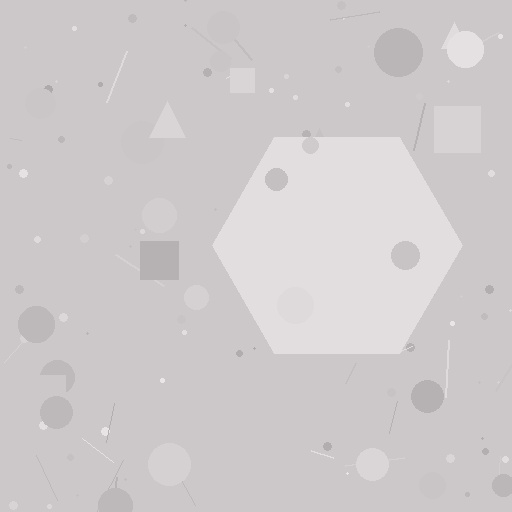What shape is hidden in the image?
A hexagon is hidden in the image.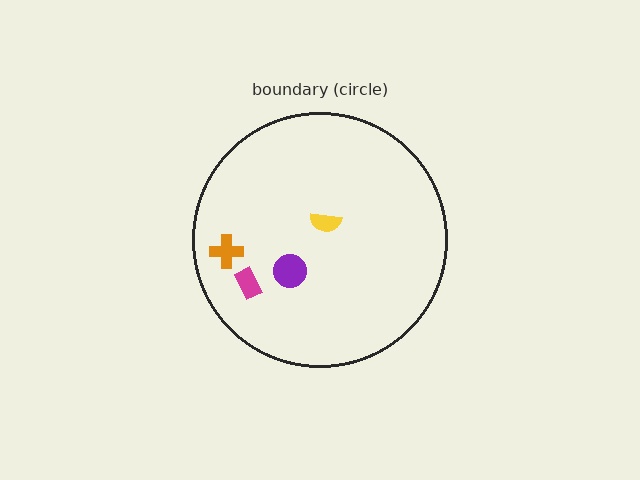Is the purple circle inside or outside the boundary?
Inside.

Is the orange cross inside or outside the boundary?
Inside.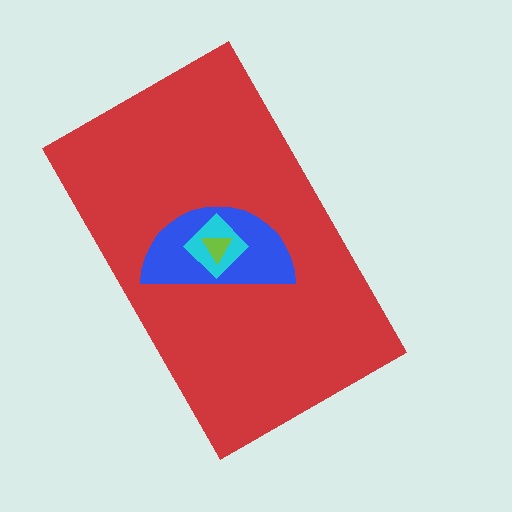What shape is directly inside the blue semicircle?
The cyan diamond.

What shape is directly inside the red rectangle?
The blue semicircle.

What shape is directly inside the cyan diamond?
The lime triangle.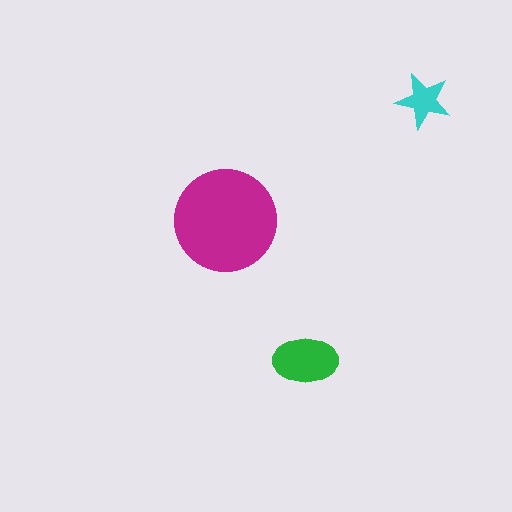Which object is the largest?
The magenta circle.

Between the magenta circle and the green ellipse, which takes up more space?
The magenta circle.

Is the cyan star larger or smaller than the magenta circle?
Smaller.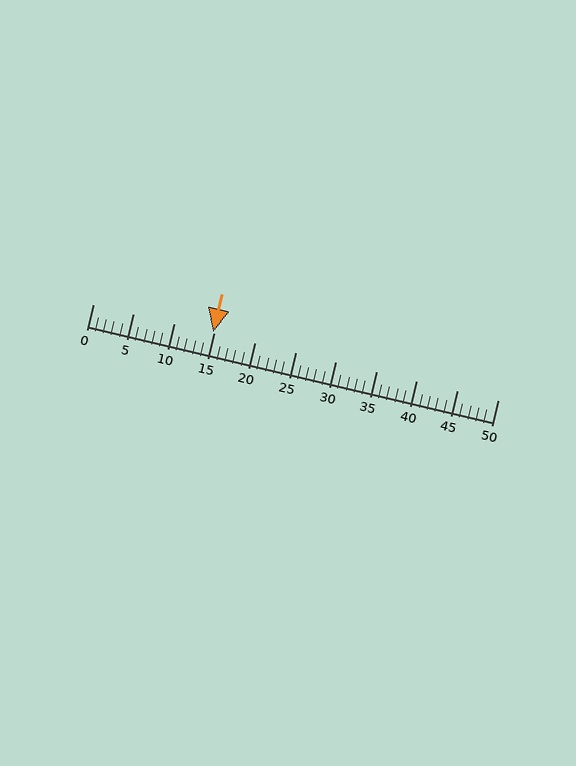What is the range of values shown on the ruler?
The ruler shows values from 0 to 50.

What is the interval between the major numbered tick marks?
The major tick marks are spaced 5 units apart.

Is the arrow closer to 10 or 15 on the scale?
The arrow is closer to 15.